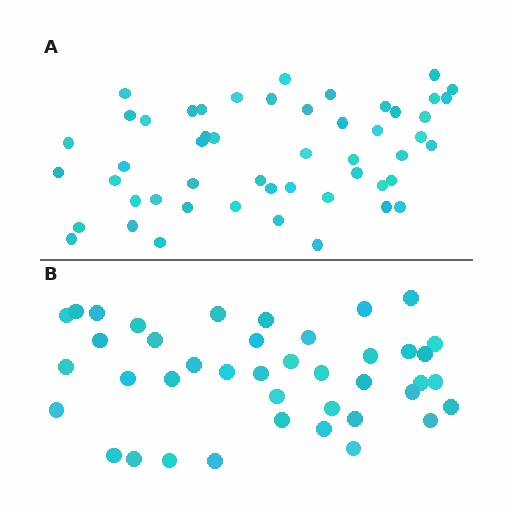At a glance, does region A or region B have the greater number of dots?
Region A (the top region) has more dots.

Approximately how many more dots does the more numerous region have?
Region A has roughly 10 or so more dots than region B.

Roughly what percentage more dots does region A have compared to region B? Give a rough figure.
About 25% more.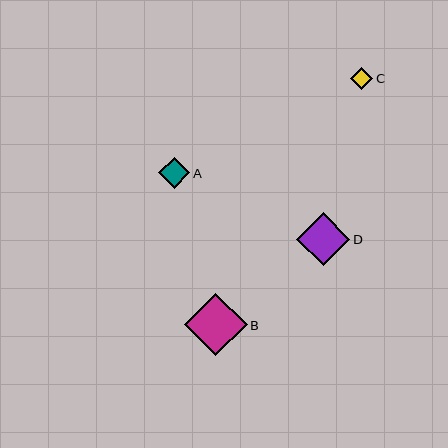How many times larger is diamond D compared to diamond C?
Diamond D is approximately 2.4 times the size of diamond C.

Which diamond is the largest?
Diamond B is the largest with a size of approximately 63 pixels.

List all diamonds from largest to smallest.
From largest to smallest: B, D, A, C.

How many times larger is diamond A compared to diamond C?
Diamond A is approximately 1.4 times the size of diamond C.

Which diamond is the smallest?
Diamond C is the smallest with a size of approximately 23 pixels.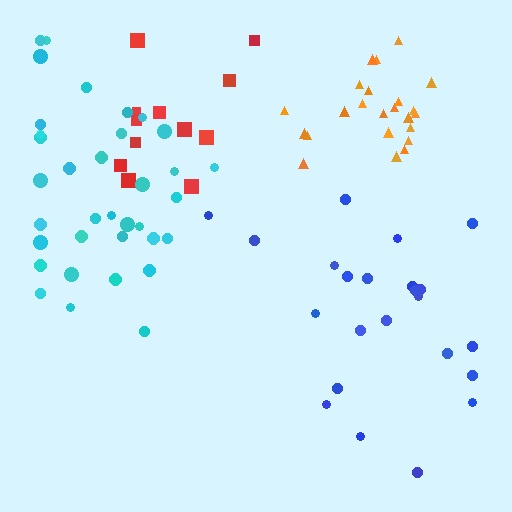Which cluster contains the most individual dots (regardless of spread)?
Cyan (35).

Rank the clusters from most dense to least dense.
cyan, orange, blue, red.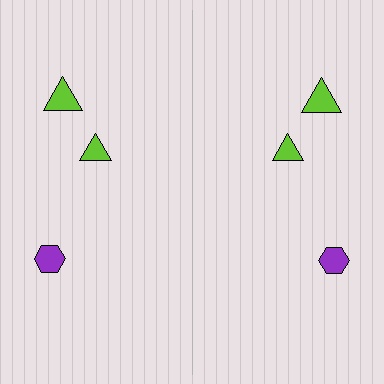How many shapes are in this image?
There are 6 shapes in this image.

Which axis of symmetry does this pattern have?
The pattern has a vertical axis of symmetry running through the center of the image.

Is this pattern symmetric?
Yes, this pattern has bilateral (reflection) symmetry.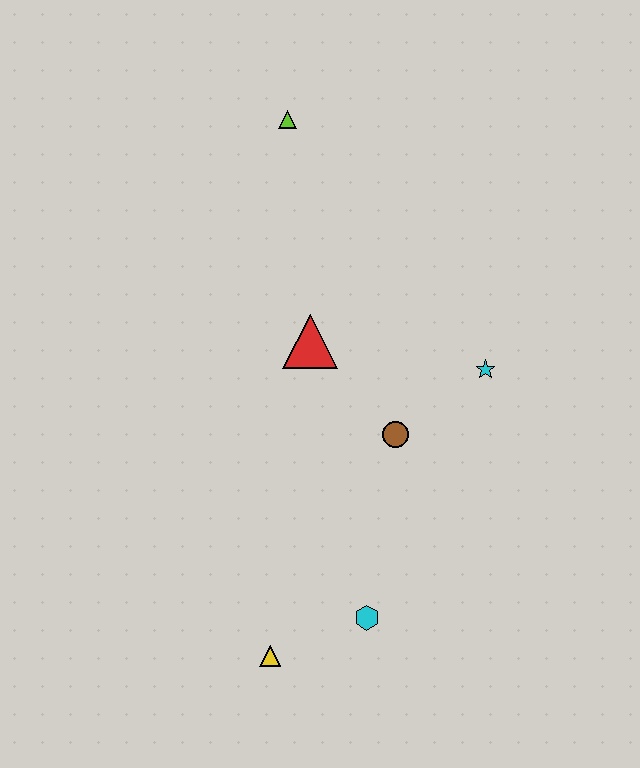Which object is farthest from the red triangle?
The yellow triangle is farthest from the red triangle.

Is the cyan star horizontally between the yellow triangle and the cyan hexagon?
No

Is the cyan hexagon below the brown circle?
Yes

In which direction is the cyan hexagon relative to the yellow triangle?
The cyan hexagon is to the right of the yellow triangle.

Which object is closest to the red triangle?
The brown circle is closest to the red triangle.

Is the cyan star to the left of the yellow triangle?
No